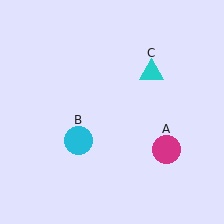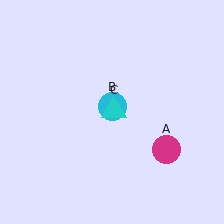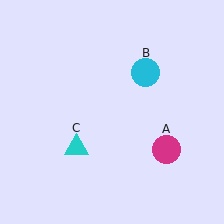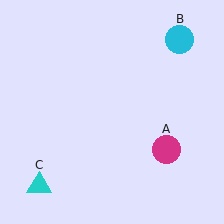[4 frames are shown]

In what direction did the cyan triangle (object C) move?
The cyan triangle (object C) moved down and to the left.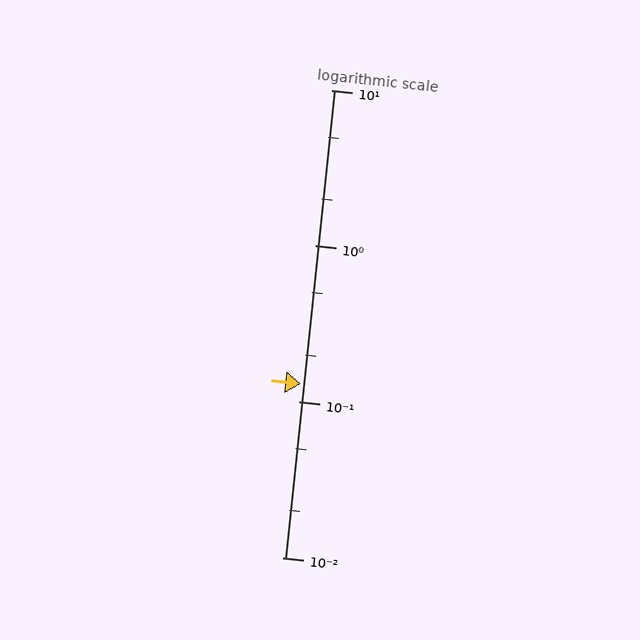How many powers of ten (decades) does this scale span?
The scale spans 3 decades, from 0.01 to 10.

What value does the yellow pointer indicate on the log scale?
The pointer indicates approximately 0.13.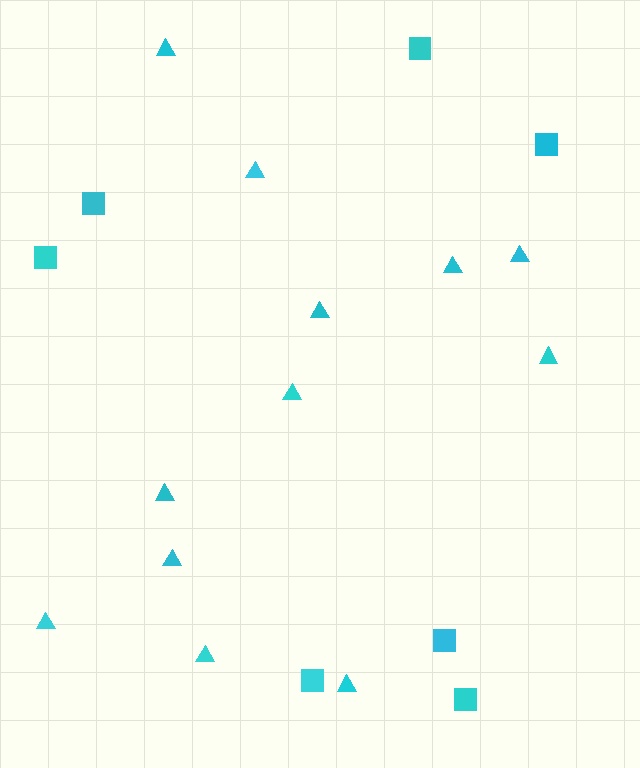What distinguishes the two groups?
There are 2 groups: one group of squares (7) and one group of triangles (12).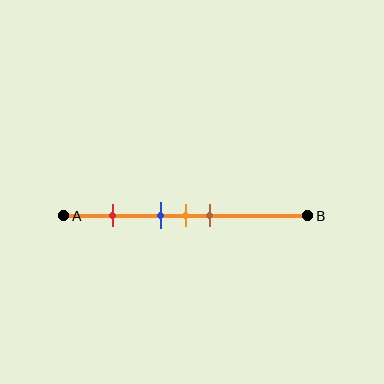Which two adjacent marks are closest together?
The blue and orange marks are the closest adjacent pair.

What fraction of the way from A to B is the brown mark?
The brown mark is approximately 60% (0.6) of the way from A to B.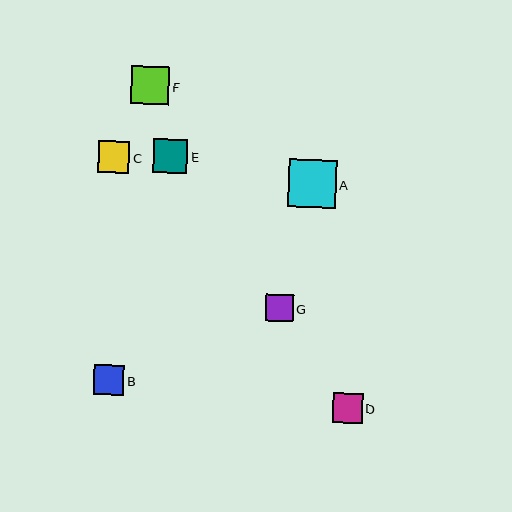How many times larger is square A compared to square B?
Square A is approximately 1.6 times the size of square B.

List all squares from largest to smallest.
From largest to smallest: A, F, E, C, D, B, G.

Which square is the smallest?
Square G is the smallest with a size of approximately 28 pixels.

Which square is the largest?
Square A is the largest with a size of approximately 48 pixels.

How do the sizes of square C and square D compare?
Square C and square D are approximately the same size.